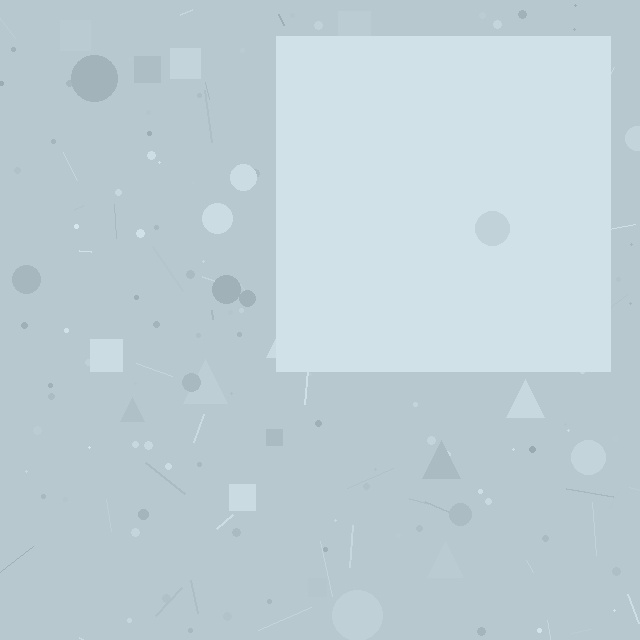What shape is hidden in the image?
A square is hidden in the image.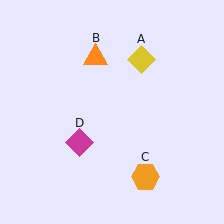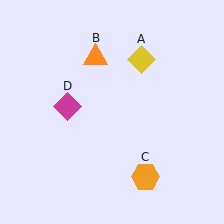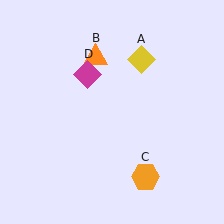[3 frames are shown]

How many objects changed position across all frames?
1 object changed position: magenta diamond (object D).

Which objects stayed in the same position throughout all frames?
Yellow diamond (object A) and orange triangle (object B) and orange hexagon (object C) remained stationary.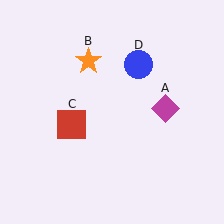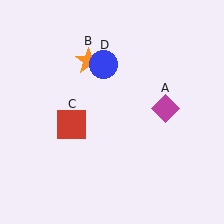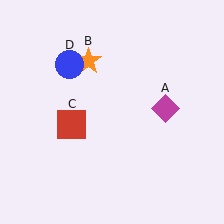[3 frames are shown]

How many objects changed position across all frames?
1 object changed position: blue circle (object D).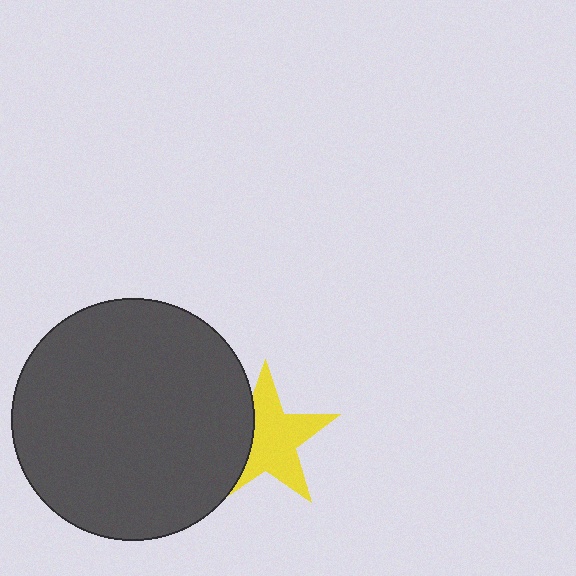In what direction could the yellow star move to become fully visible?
The yellow star could move right. That would shift it out from behind the dark gray circle entirely.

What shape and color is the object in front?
The object in front is a dark gray circle.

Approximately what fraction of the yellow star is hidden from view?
Roughly 30% of the yellow star is hidden behind the dark gray circle.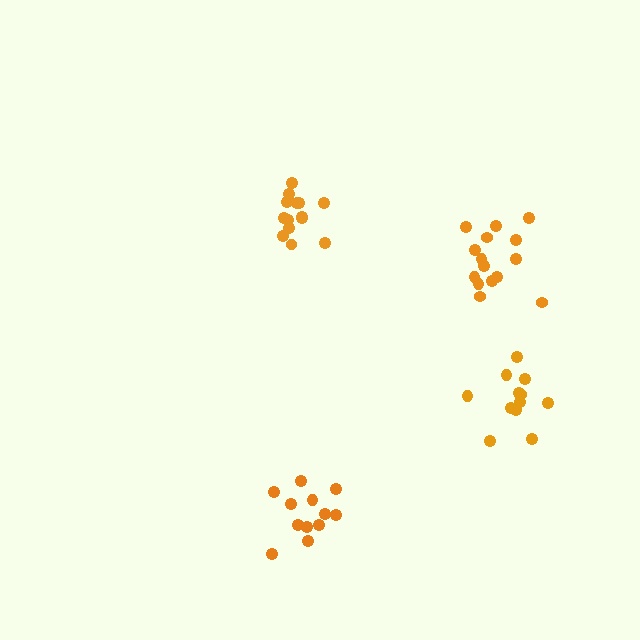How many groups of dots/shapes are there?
There are 4 groups.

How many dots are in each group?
Group 1: 14 dots, Group 2: 15 dots, Group 3: 12 dots, Group 4: 12 dots (53 total).